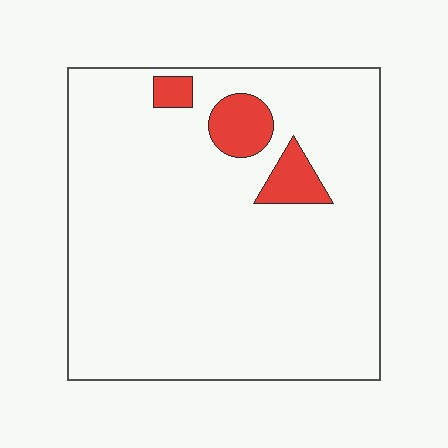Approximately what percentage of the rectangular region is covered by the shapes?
Approximately 10%.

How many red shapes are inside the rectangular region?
3.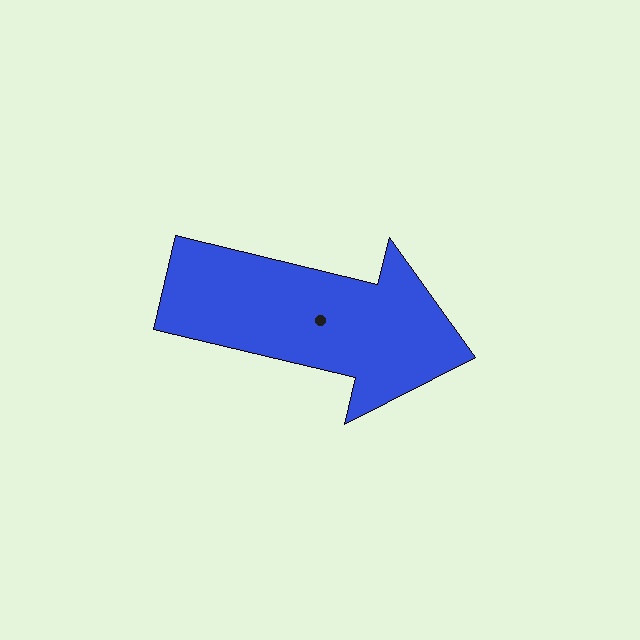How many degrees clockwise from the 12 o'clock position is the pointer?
Approximately 104 degrees.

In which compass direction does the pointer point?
East.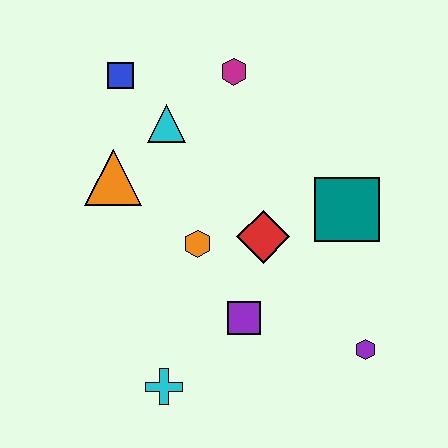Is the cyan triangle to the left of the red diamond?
Yes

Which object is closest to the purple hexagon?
The purple square is closest to the purple hexagon.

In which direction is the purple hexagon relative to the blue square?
The purple hexagon is below the blue square.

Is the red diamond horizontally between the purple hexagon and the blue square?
Yes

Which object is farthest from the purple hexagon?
The blue square is farthest from the purple hexagon.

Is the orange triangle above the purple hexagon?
Yes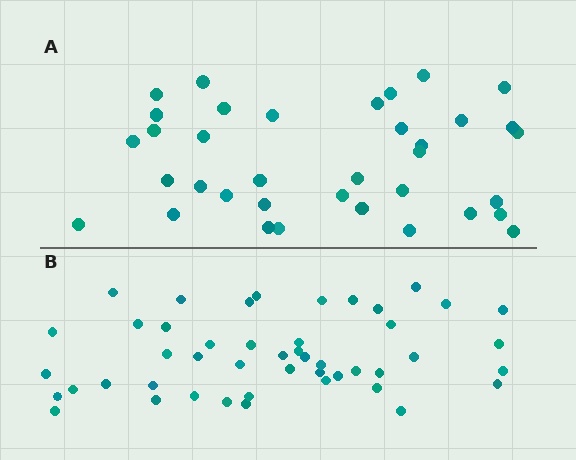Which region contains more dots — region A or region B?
Region B (the bottom region) has more dots.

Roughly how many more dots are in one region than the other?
Region B has roughly 12 or so more dots than region A.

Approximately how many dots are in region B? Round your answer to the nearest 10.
About 50 dots. (The exact count is 47, which rounds to 50.)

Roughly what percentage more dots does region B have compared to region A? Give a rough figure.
About 30% more.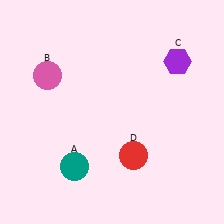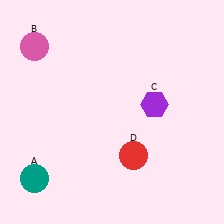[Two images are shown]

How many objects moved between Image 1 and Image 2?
3 objects moved between the two images.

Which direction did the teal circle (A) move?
The teal circle (A) moved left.